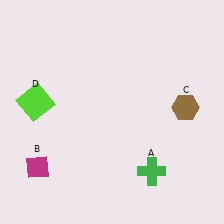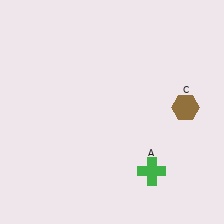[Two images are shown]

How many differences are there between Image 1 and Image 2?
There are 2 differences between the two images.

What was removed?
The magenta diamond (B), the lime square (D) were removed in Image 2.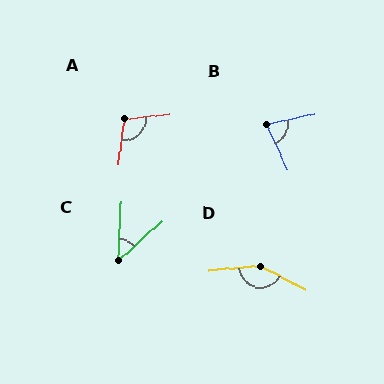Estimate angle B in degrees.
Approximately 77 degrees.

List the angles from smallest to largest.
C (46°), B (77°), A (103°), D (147°).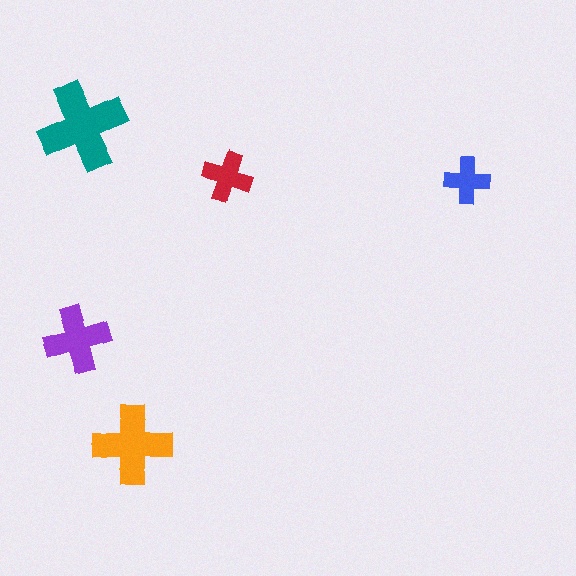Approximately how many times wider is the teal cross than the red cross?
About 2 times wider.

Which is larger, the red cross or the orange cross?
The orange one.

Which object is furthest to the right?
The blue cross is rightmost.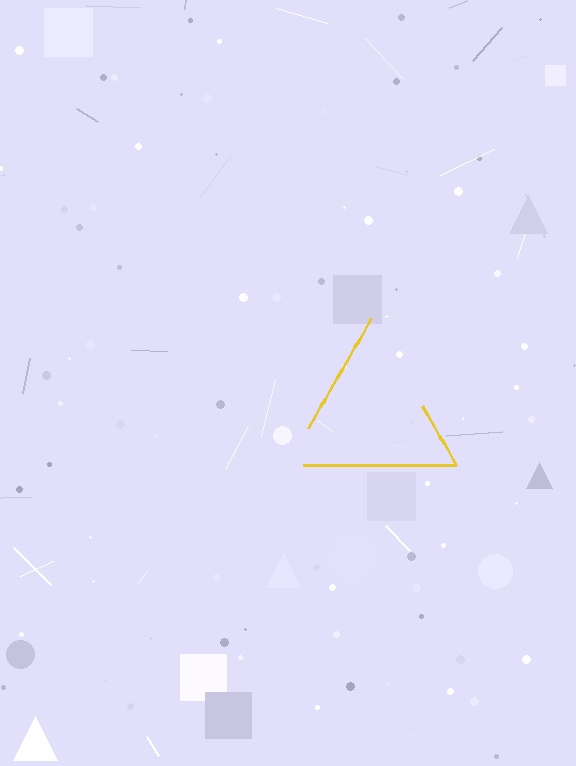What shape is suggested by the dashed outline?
The dashed outline suggests a triangle.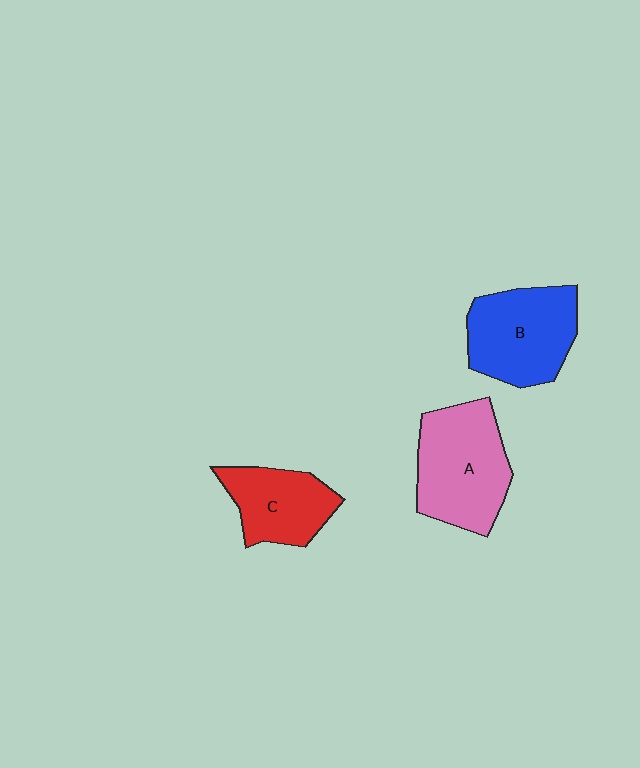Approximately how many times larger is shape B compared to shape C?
Approximately 1.3 times.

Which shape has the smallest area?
Shape C (red).